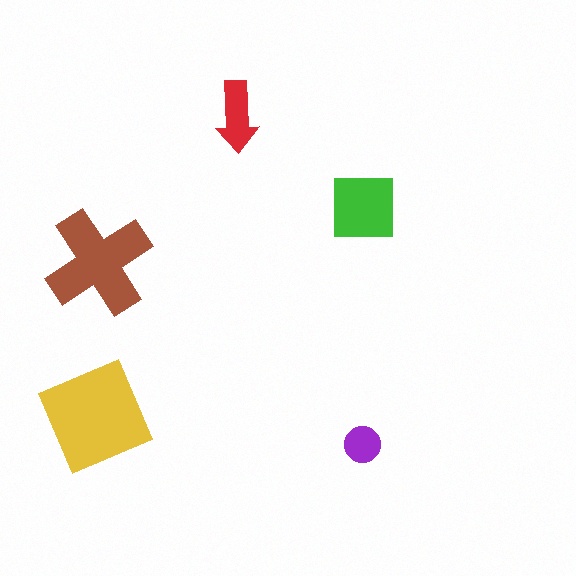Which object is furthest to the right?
The green square is rightmost.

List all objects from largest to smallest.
The yellow diamond, the brown cross, the green square, the red arrow, the purple circle.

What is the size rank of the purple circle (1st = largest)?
5th.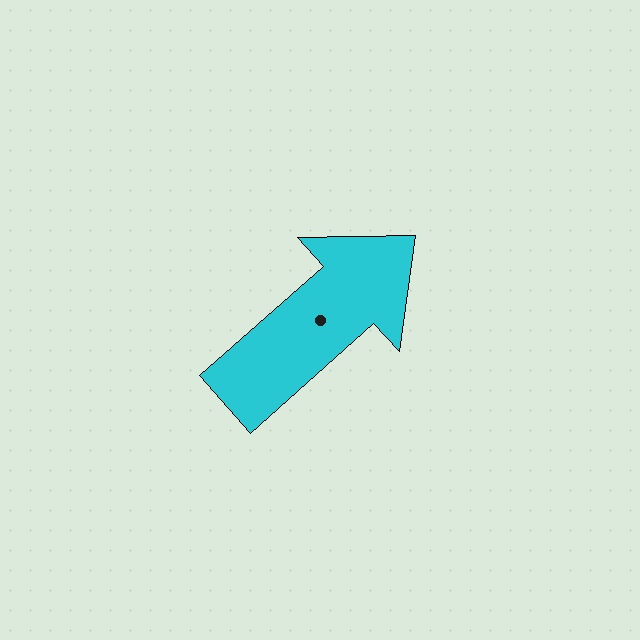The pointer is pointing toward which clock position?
Roughly 2 o'clock.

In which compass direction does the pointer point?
Northeast.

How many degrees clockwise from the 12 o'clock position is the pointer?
Approximately 48 degrees.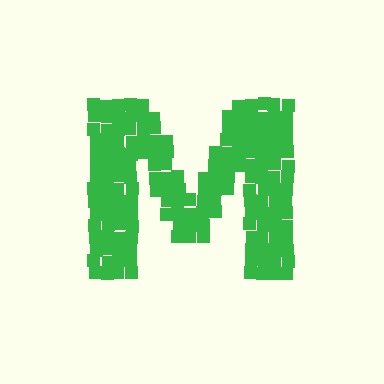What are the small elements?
The small elements are squares.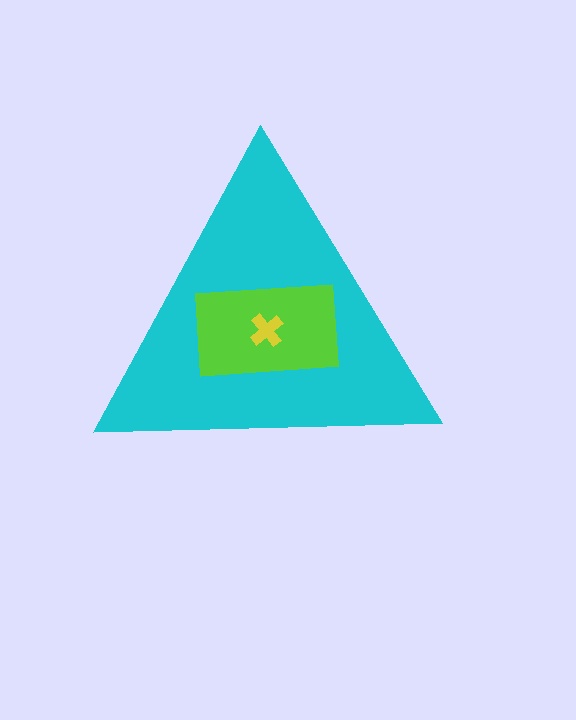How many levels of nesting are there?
3.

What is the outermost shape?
The cyan triangle.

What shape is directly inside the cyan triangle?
The lime rectangle.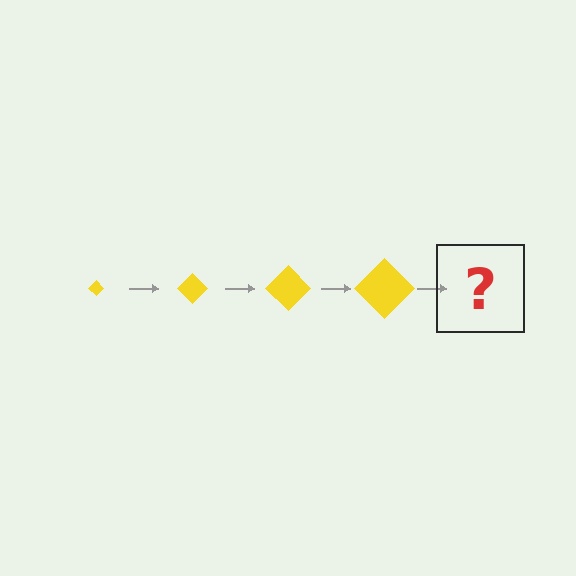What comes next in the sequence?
The next element should be a yellow diamond, larger than the previous one.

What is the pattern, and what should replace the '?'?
The pattern is that the diamond gets progressively larger each step. The '?' should be a yellow diamond, larger than the previous one.